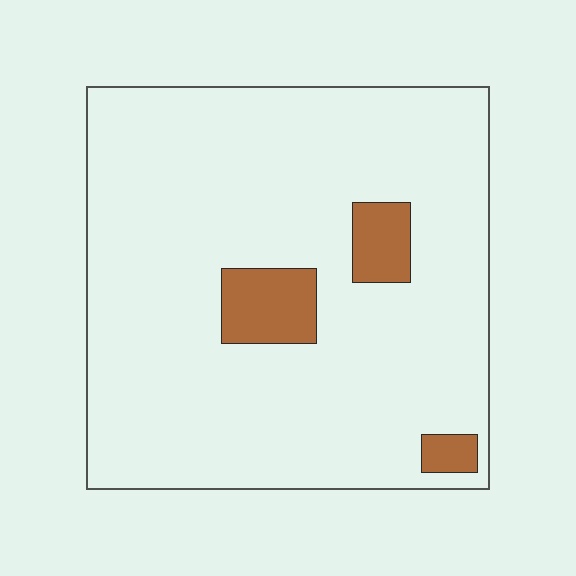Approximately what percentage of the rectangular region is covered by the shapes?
Approximately 10%.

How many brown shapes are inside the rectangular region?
3.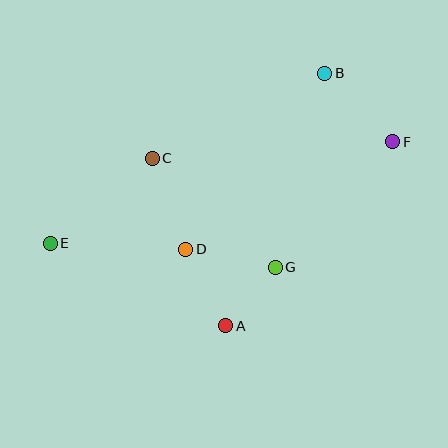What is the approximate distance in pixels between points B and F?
The distance between B and F is approximately 96 pixels.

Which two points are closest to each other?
Points A and G are closest to each other.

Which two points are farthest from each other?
Points E and F are farthest from each other.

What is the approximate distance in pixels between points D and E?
The distance between D and E is approximately 135 pixels.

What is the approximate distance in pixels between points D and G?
The distance between D and G is approximately 91 pixels.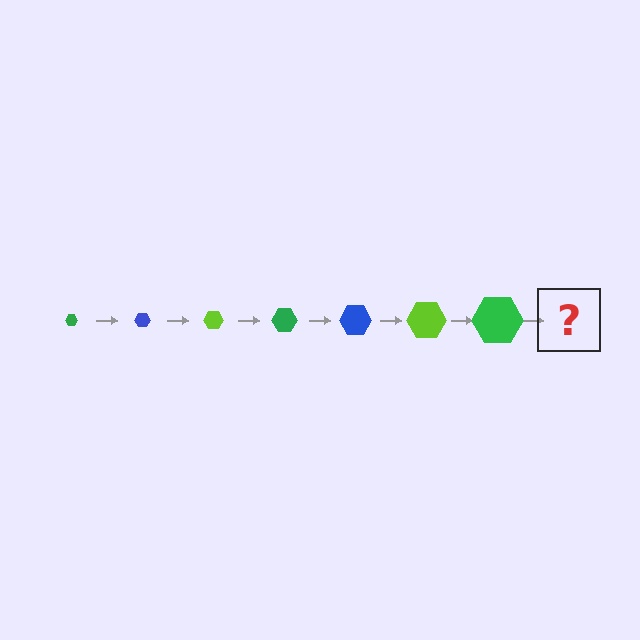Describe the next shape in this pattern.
It should be a blue hexagon, larger than the previous one.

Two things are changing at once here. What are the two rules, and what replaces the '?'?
The two rules are that the hexagon grows larger each step and the color cycles through green, blue, and lime. The '?' should be a blue hexagon, larger than the previous one.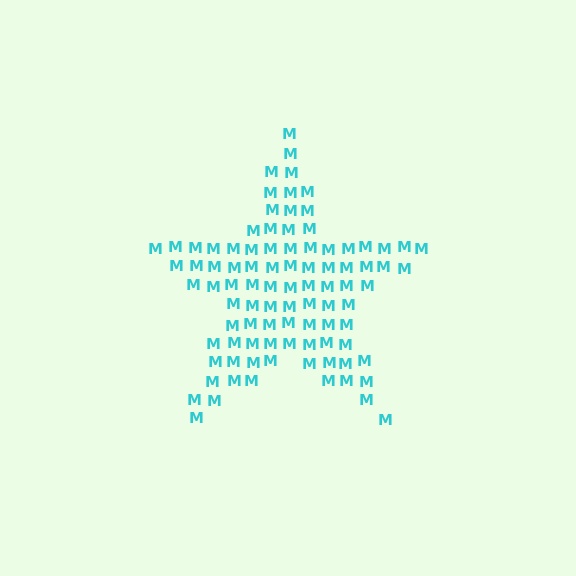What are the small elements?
The small elements are letter M's.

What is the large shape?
The large shape is a star.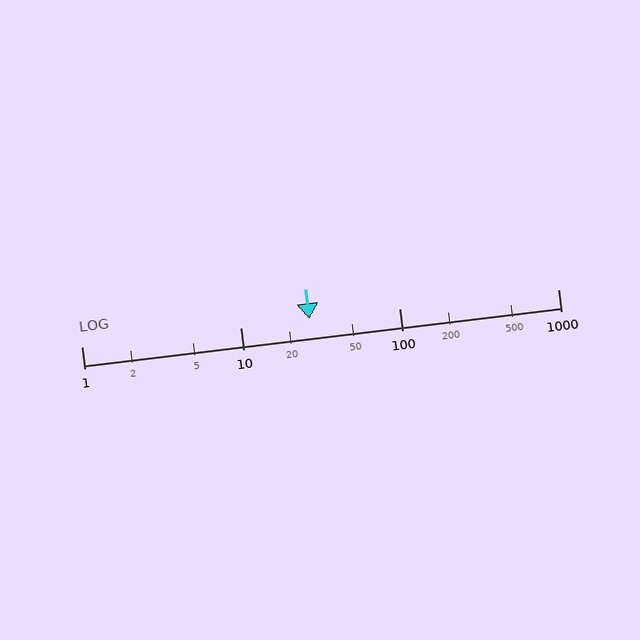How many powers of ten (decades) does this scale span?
The scale spans 3 decades, from 1 to 1000.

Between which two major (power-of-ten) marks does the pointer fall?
The pointer is between 10 and 100.